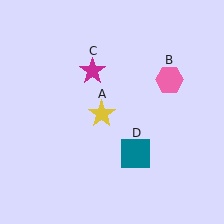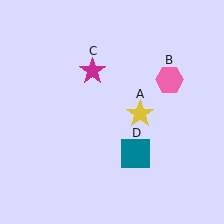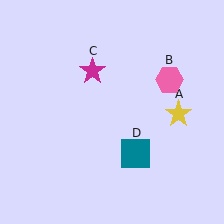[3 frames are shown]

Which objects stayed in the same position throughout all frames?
Pink hexagon (object B) and magenta star (object C) and teal square (object D) remained stationary.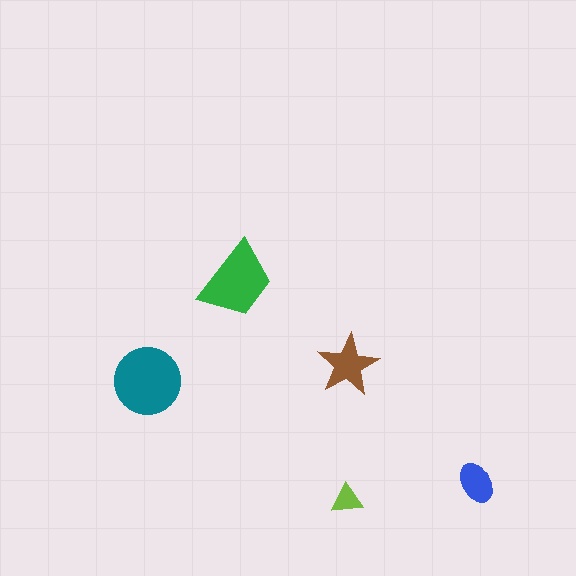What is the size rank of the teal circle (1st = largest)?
1st.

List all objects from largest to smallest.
The teal circle, the green trapezoid, the brown star, the blue ellipse, the lime triangle.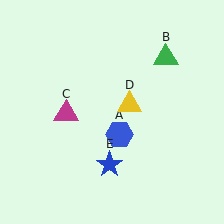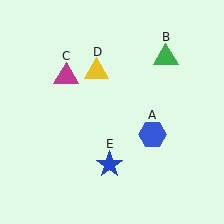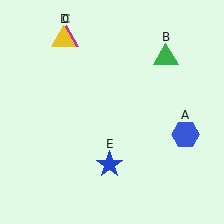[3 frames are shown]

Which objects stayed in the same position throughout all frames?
Green triangle (object B) and blue star (object E) remained stationary.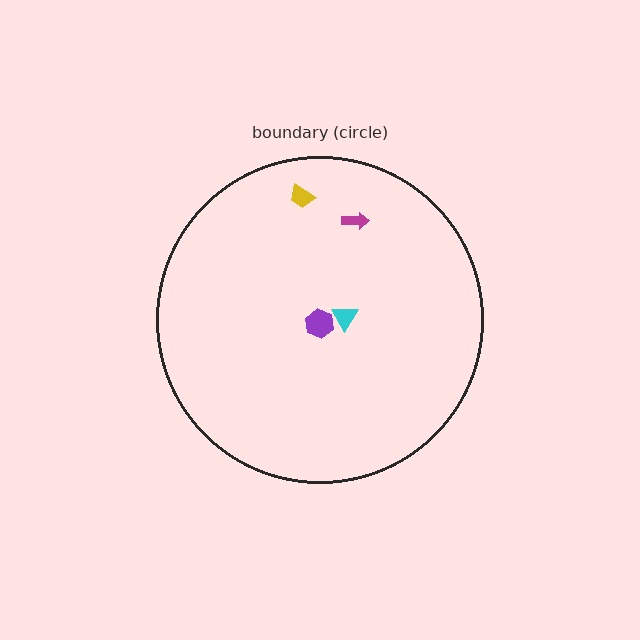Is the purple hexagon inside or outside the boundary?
Inside.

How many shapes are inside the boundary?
4 inside, 0 outside.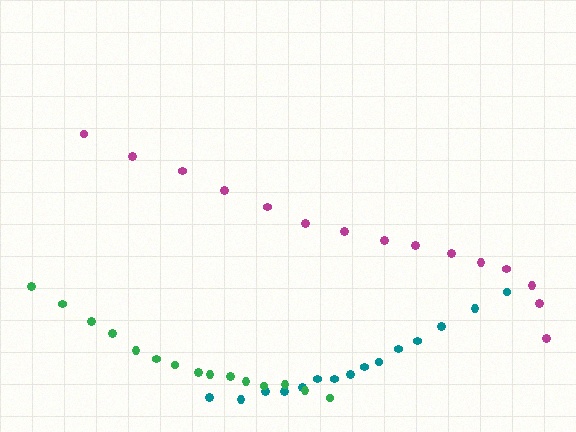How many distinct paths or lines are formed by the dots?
There are 3 distinct paths.